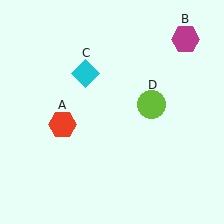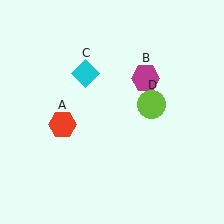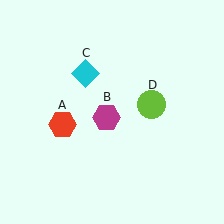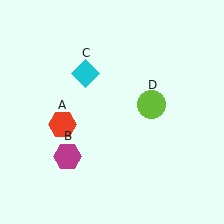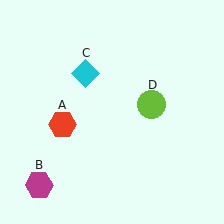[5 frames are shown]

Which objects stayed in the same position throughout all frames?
Red hexagon (object A) and cyan diamond (object C) and lime circle (object D) remained stationary.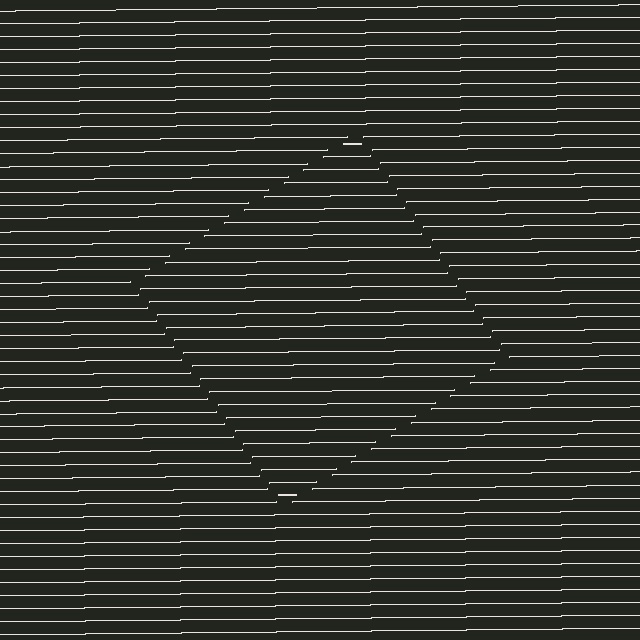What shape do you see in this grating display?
An illusory square. The interior of the shape contains the same grating, shifted by half a period — the contour is defined by the phase discontinuity where line-ends from the inner and outer gratings abut.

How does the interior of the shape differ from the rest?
The interior of the shape contains the same grating, shifted by half a period — the contour is defined by the phase discontinuity where line-ends from the inner and outer gratings abut.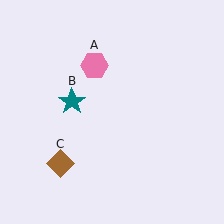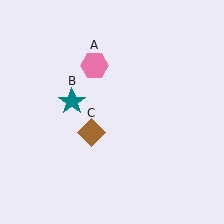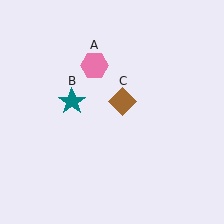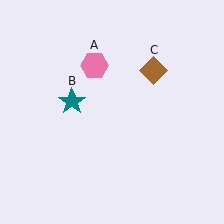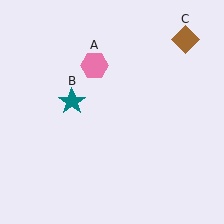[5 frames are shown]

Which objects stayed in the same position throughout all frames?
Pink hexagon (object A) and teal star (object B) remained stationary.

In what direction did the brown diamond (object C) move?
The brown diamond (object C) moved up and to the right.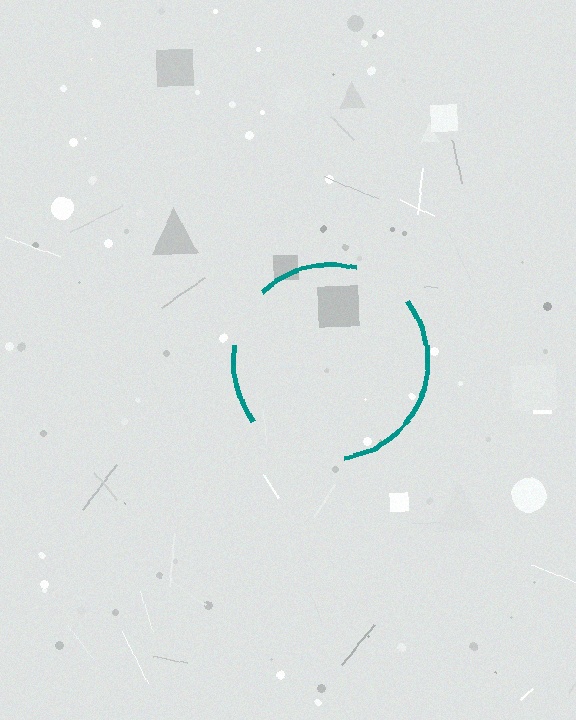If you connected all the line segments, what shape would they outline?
They would outline a circle.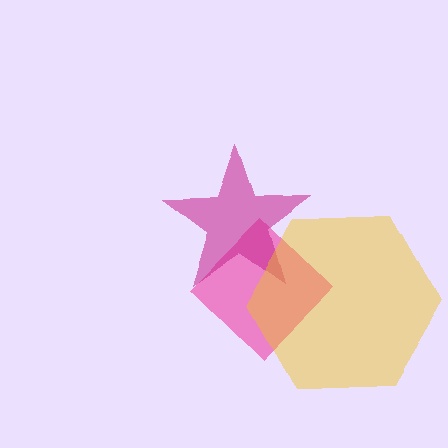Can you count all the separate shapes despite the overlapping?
Yes, there are 3 separate shapes.